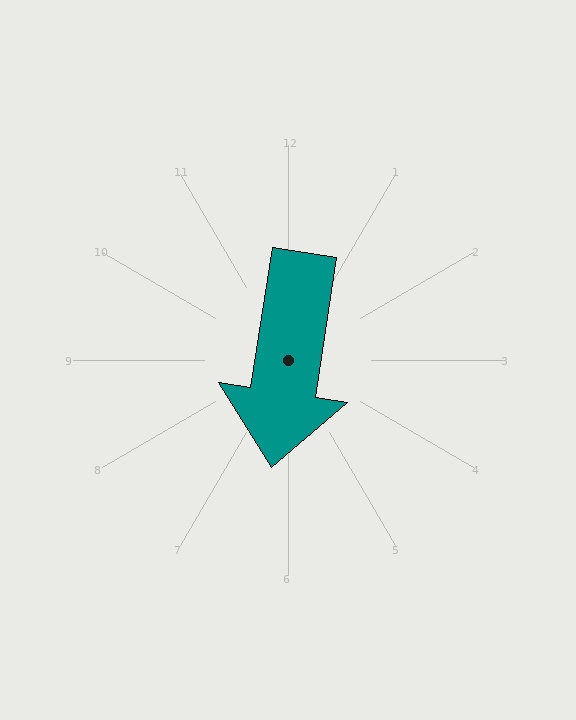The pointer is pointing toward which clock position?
Roughly 6 o'clock.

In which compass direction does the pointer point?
South.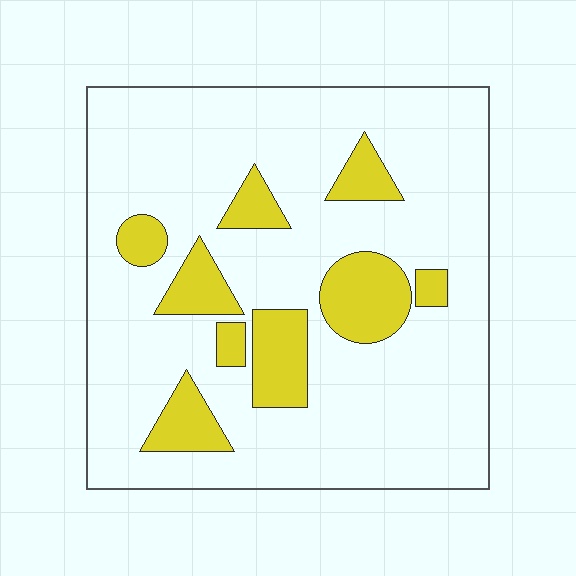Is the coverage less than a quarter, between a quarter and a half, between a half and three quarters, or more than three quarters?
Less than a quarter.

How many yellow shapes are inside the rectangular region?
9.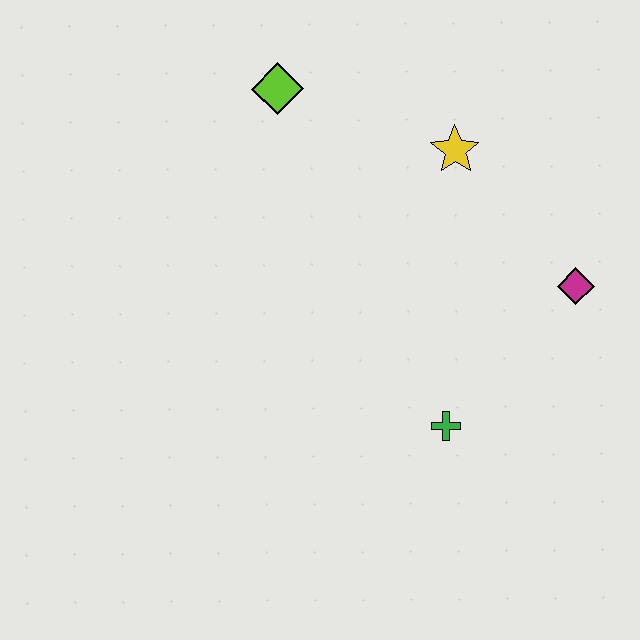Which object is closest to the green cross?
The magenta diamond is closest to the green cross.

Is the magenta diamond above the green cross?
Yes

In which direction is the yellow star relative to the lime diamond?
The yellow star is to the right of the lime diamond.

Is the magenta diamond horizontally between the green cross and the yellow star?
No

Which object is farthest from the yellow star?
The green cross is farthest from the yellow star.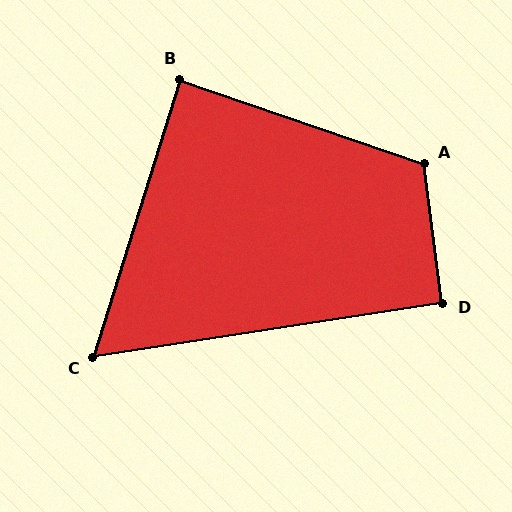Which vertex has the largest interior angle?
A, at approximately 116 degrees.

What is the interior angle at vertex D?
Approximately 92 degrees (approximately right).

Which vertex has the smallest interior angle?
C, at approximately 64 degrees.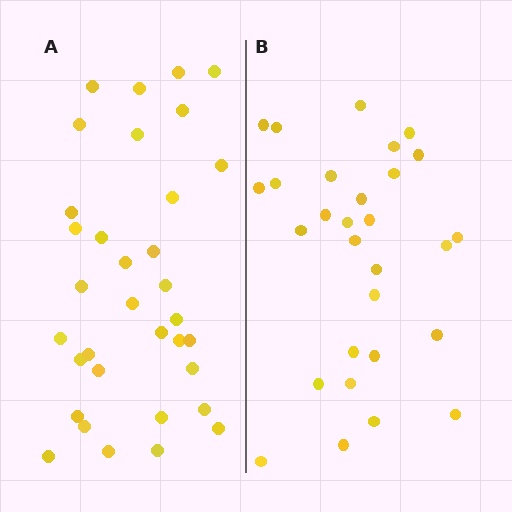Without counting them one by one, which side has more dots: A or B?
Region A (the left region) has more dots.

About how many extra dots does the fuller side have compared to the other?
Region A has about 5 more dots than region B.